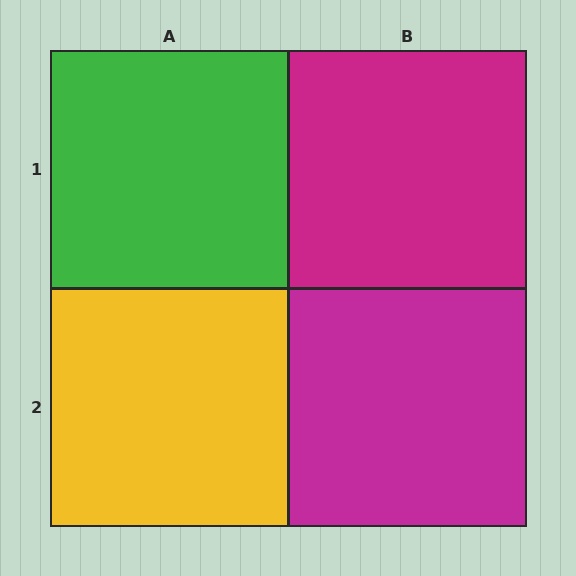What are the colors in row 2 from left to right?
Yellow, magenta.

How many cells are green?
1 cell is green.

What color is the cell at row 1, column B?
Magenta.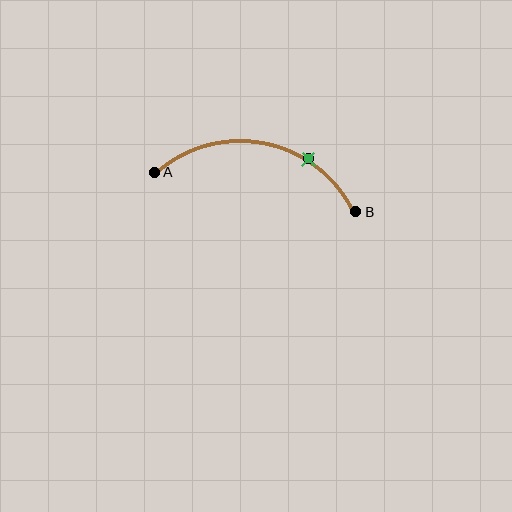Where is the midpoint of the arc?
The arc midpoint is the point on the curve farthest from the straight line joining A and B. It sits above that line.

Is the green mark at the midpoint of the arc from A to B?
No. The green mark lies on the arc but is closer to endpoint B. The arc midpoint would be at the point on the curve equidistant along the arc from both A and B.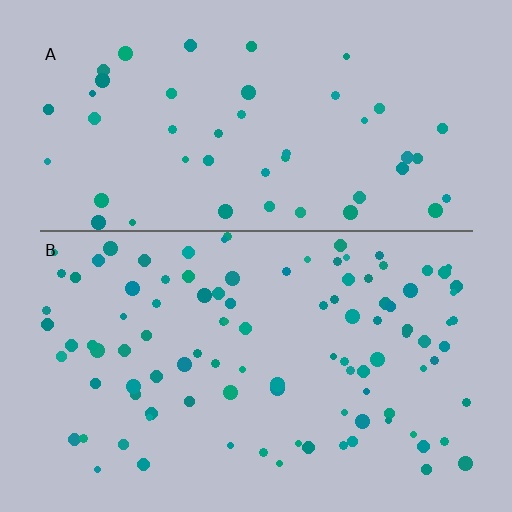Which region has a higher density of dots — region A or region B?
B (the bottom).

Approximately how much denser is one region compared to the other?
Approximately 2.1× — region B over region A.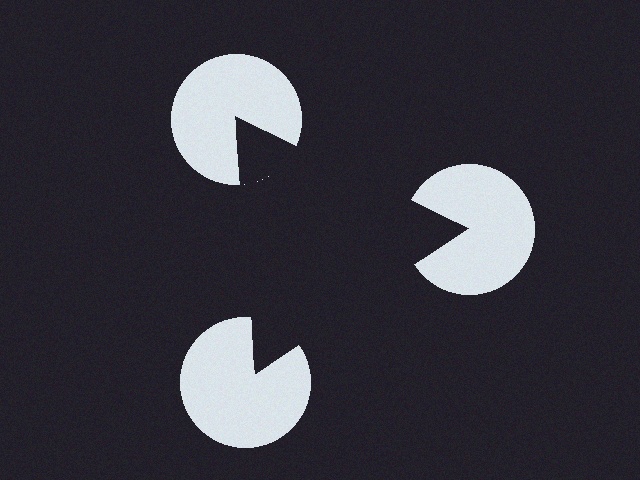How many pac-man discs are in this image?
There are 3 — one at each vertex of the illusory triangle.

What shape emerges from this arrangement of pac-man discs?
An illusory triangle — its edges are inferred from the aligned wedge cuts in the pac-man discs, not physically drawn.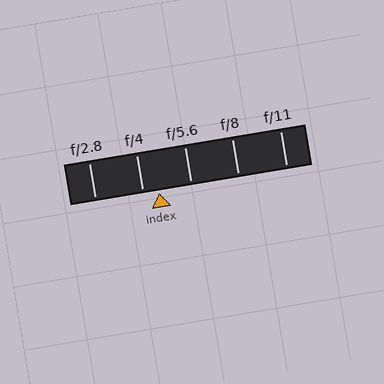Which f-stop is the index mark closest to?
The index mark is closest to f/4.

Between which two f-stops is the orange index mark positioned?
The index mark is between f/4 and f/5.6.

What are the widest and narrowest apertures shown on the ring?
The widest aperture shown is f/2.8 and the narrowest is f/11.